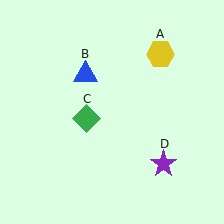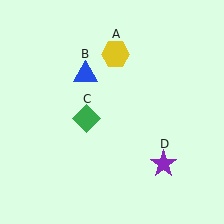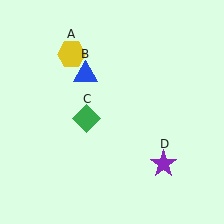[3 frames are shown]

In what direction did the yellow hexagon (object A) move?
The yellow hexagon (object A) moved left.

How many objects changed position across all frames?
1 object changed position: yellow hexagon (object A).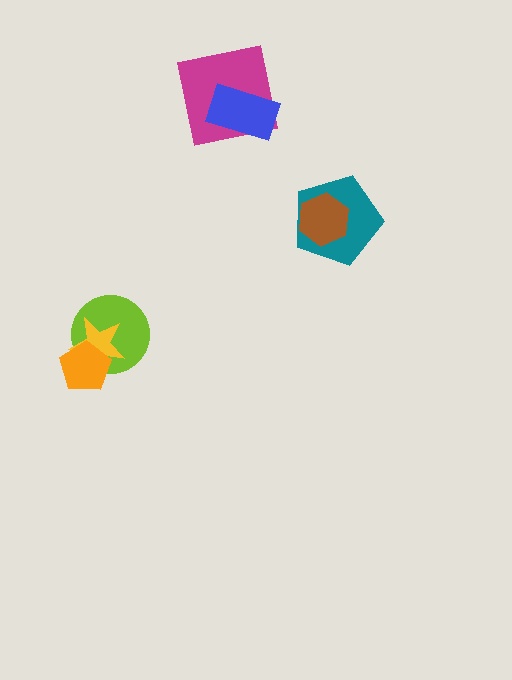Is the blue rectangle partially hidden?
No, no other shape covers it.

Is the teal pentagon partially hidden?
Yes, it is partially covered by another shape.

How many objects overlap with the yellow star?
2 objects overlap with the yellow star.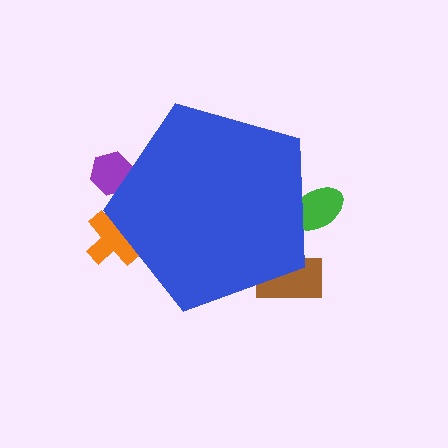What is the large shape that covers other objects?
A blue pentagon.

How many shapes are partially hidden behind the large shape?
4 shapes are partially hidden.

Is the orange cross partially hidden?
Yes, the orange cross is partially hidden behind the blue pentagon.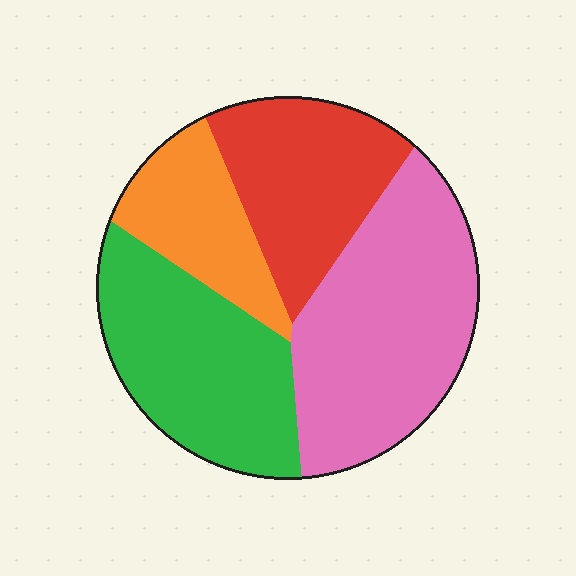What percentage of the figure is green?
Green takes up about one quarter (1/4) of the figure.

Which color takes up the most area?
Pink, at roughly 35%.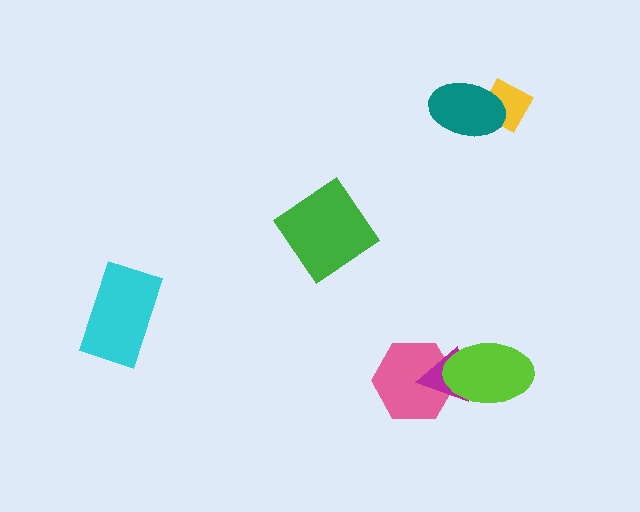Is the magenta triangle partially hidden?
Yes, it is partially covered by another shape.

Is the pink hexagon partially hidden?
Yes, it is partially covered by another shape.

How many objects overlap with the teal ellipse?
1 object overlaps with the teal ellipse.